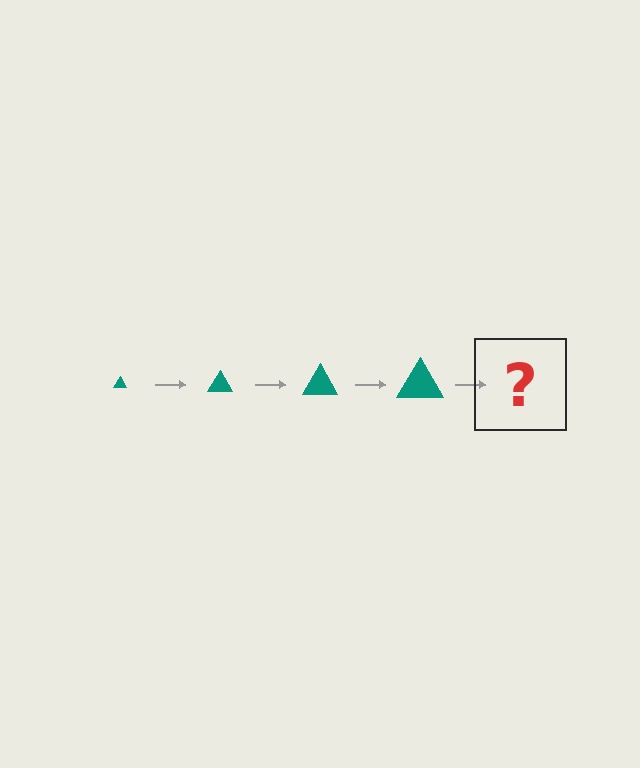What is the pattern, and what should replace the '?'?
The pattern is that the triangle gets progressively larger each step. The '?' should be a teal triangle, larger than the previous one.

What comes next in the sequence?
The next element should be a teal triangle, larger than the previous one.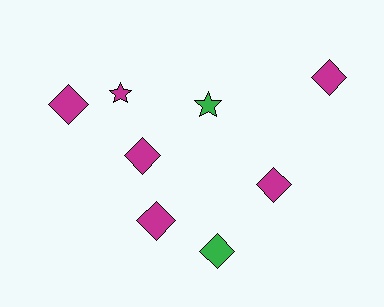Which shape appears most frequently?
Diamond, with 6 objects.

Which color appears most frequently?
Magenta, with 6 objects.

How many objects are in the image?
There are 8 objects.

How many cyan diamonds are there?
There are no cyan diamonds.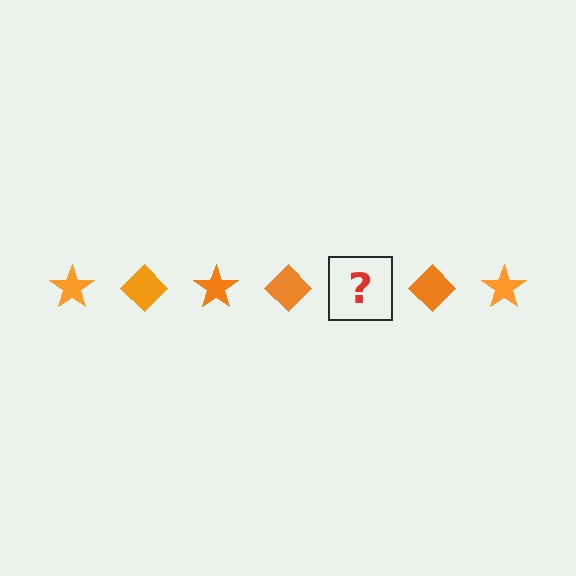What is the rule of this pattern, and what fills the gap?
The rule is that the pattern cycles through star, diamond shapes in orange. The gap should be filled with an orange star.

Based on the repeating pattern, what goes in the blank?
The blank should be an orange star.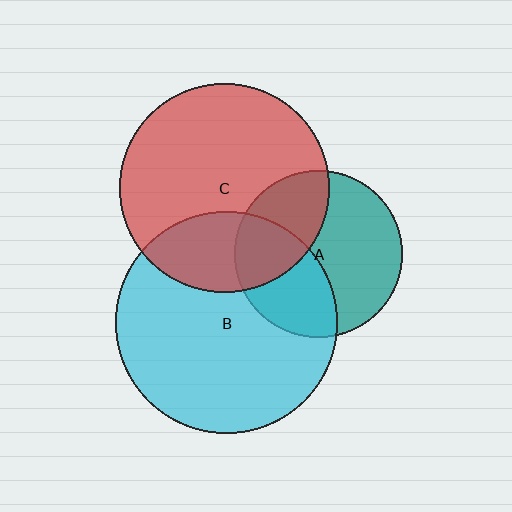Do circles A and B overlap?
Yes.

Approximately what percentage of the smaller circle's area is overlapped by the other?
Approximately 40%.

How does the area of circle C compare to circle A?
Approximately 1.6 times.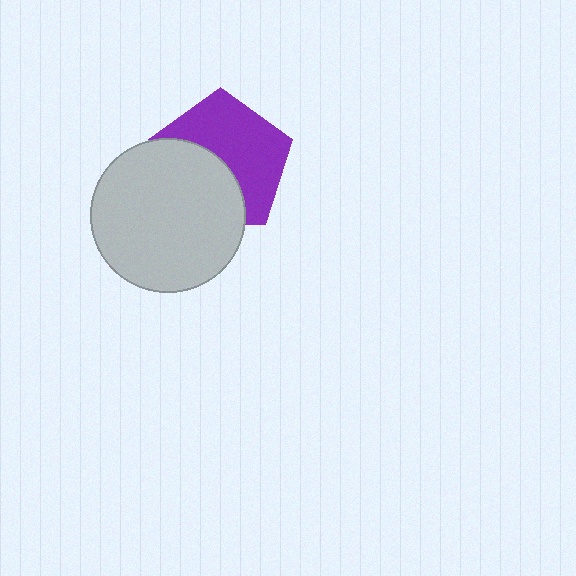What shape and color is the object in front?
The object in front is a light gray circle.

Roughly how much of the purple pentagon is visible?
About half of it is visible (roughly 56%).